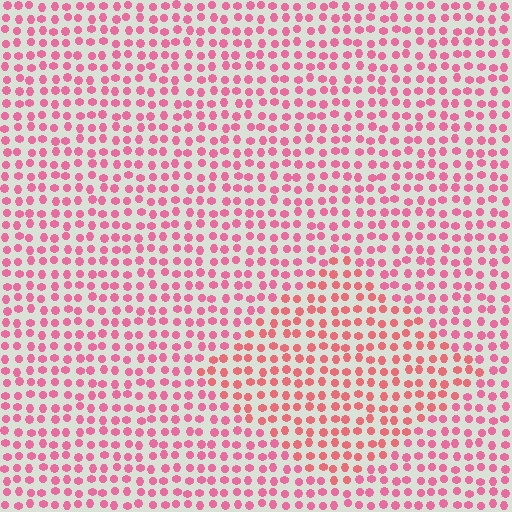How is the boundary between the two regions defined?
The boundary is defined purely by a slight shift in hue (about 19 degrees). Spacing, size, and orientation are identical on both sides.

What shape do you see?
I see a diamond.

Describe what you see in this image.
The image is filled with small pink elements in a uniform arrangement. A diamond-shaped region is visible where the elements are tinted to a slightly different hue, forming a subtle color boundary.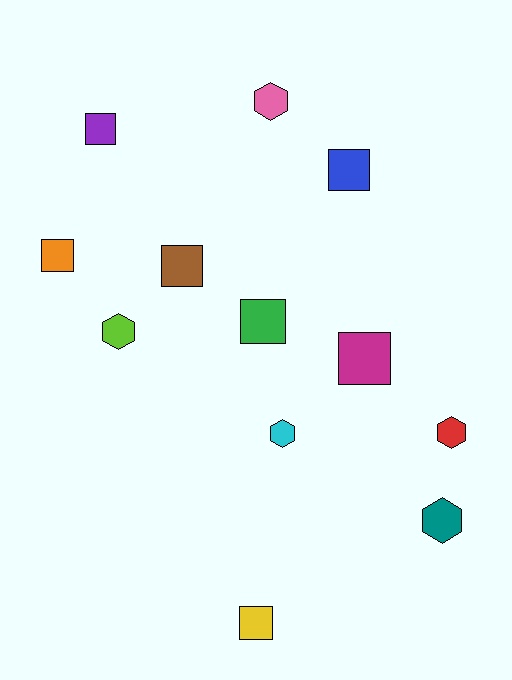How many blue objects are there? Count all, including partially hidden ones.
There is 1 blue object.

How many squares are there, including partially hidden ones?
There are 7 squares.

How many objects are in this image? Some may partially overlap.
There are 12 objects.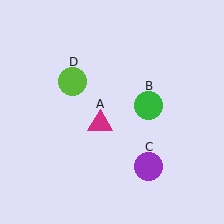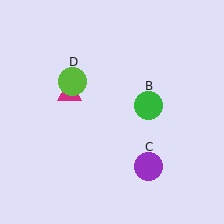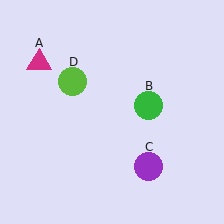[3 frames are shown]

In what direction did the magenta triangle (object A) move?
The magenta triangle (object A) moved up and to the left.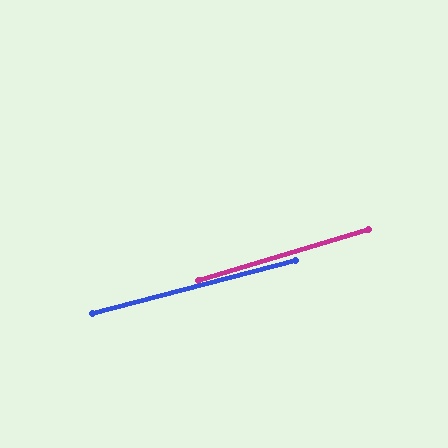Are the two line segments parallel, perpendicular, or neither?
Parallel — their directions differ by only 2.0°.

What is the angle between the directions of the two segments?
Approximately 2 degrees.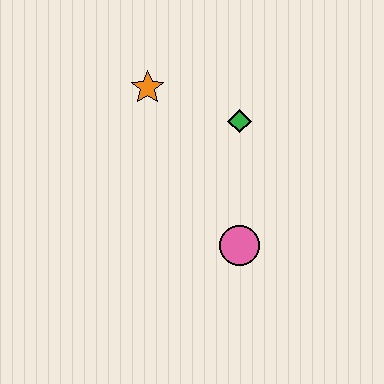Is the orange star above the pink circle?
Yes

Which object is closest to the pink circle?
The green diamond is closest to the pink circle.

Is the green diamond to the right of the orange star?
Yes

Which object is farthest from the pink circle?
The orange star is farthest from the pink circle.